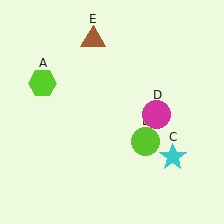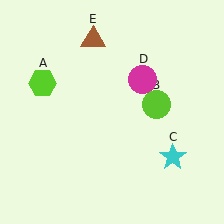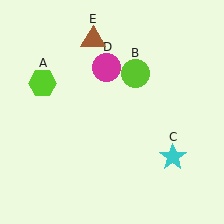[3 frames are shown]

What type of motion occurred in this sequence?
The lime circle (object B), magenta circle (object D) rotated counterclockwise around the center of the scene.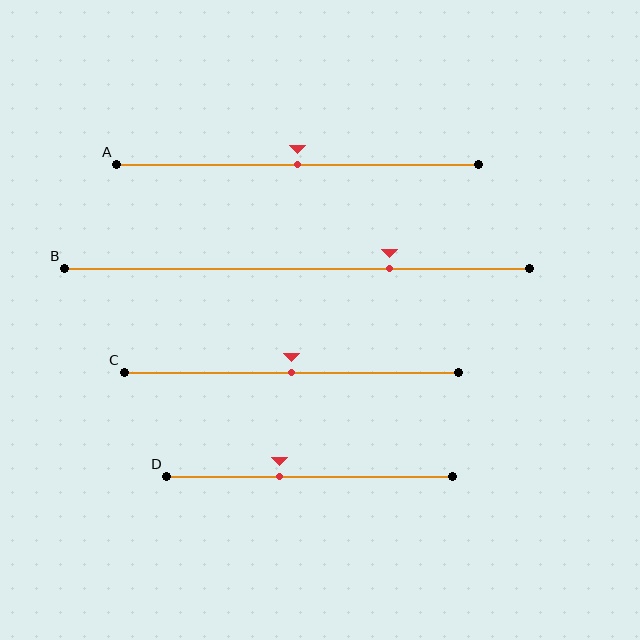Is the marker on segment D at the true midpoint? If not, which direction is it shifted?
No, the marker on segment D is shifted to the left by about 10% of the segment length.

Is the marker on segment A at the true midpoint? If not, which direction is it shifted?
Yes, the marker on segment A is at the true midpoint.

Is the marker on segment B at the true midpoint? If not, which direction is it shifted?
No, the marker on segment B is shifted to the right by about 20% of the segment length.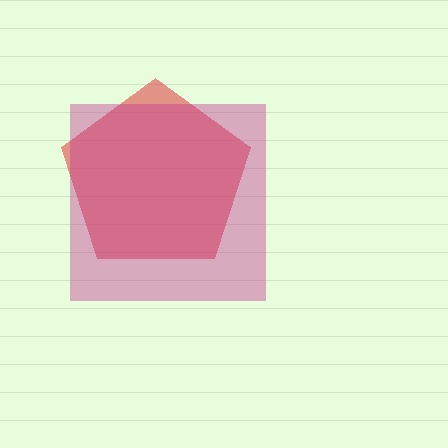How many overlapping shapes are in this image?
There are 2 overlapping shapes in the image.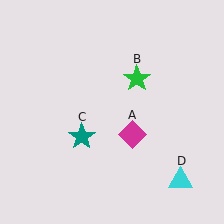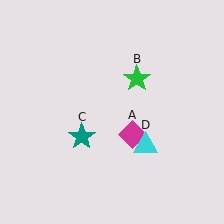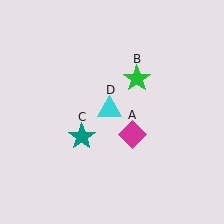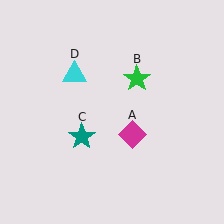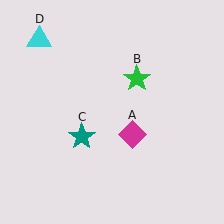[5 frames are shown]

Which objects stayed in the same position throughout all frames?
Magenta diamond (object A) and green star (object B) and teal star (object C) remained stationary.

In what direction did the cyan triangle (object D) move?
The cyan triangle (object D) moved up and to the left.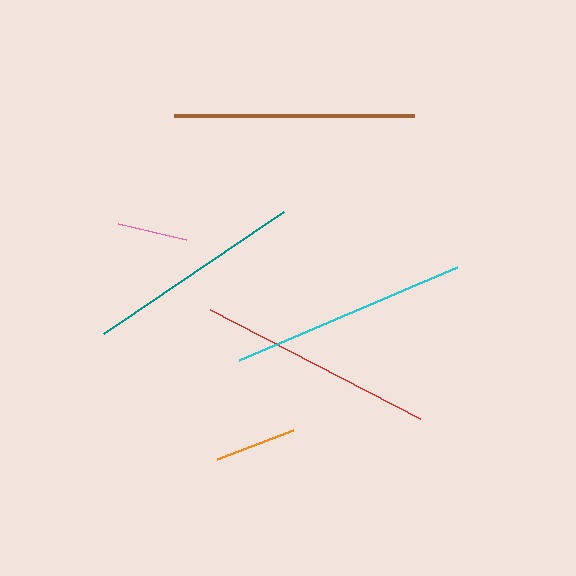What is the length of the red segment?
The red segment is approximately 237 pixels long.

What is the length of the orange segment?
The orange segment is approximately 82 pixels long.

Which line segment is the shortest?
The pink line is the shortest at approximately 69 pixels.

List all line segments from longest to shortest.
From longest to shortest: brown, cyan, red, teal, orange, pink.